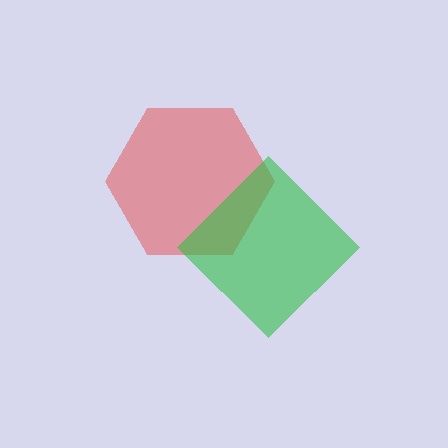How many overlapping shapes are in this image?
There are 2 overlapping shapes in the image.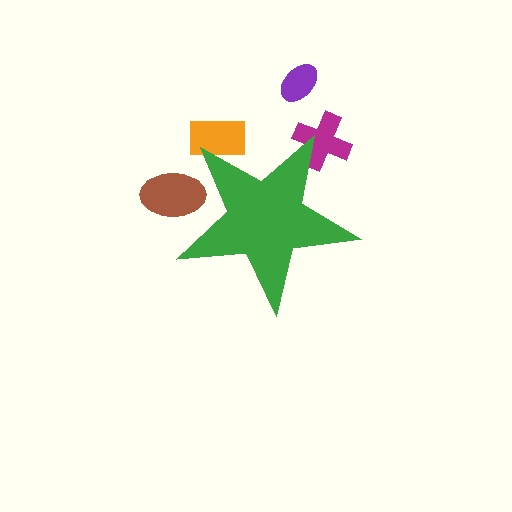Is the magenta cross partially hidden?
Yes, the magenta cross is partially hidden behind the green star.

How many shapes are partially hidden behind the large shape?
3 shapes are partially hidden.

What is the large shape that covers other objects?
A green star.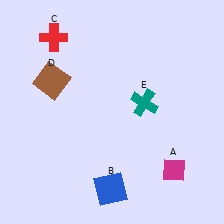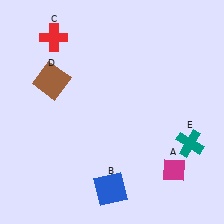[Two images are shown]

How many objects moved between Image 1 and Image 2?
1 object moved between the two images.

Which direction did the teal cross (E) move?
The teal cross (E) moved right.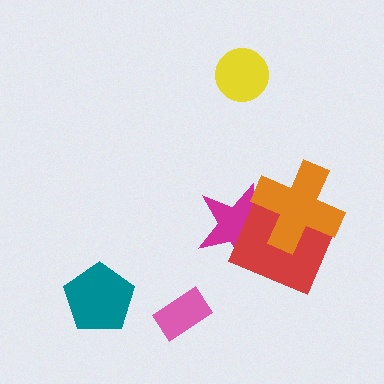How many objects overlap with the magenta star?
2 objects overlap with the magenta star.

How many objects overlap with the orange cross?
2 objects overlap with the orange cross.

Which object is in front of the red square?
The orange cross is in front of the red square.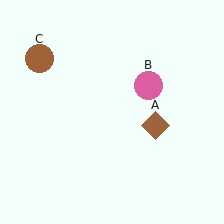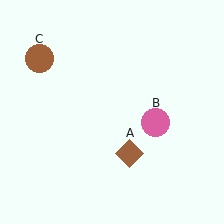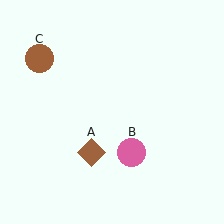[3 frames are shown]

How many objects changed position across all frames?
2 objects changed position: brown diamond (object A), pink circle (object B).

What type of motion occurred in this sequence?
The brown diamond (object A), pink circle (object B) rotated clockwise around the center of the scene.